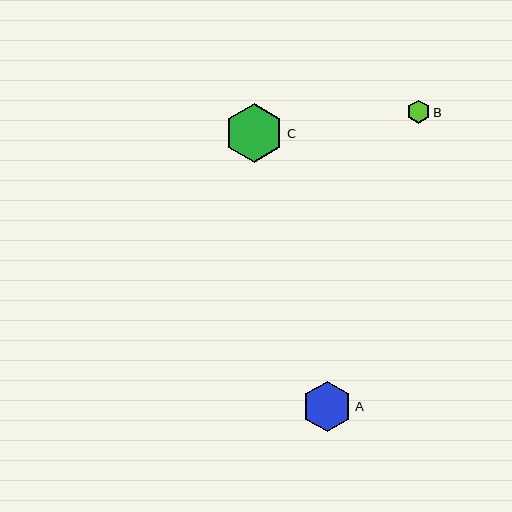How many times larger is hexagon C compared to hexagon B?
Hexagon C is approximately 2.6 times the size of hexagon B.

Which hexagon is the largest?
Hexagon C is the largest with a size of approximately 59 pixels.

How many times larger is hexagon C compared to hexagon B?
Hexagon C is approximately 2.6 times the size of hexagon B.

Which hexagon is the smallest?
Hexagon B is the smallest with a size of approximately 23 pixels.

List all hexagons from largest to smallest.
From largest to smallest: C, A, B.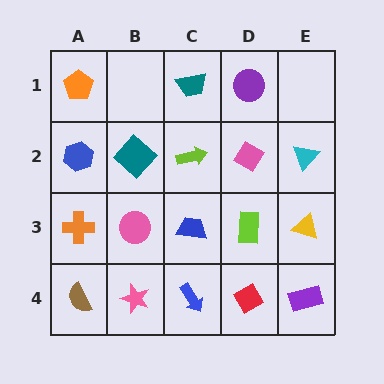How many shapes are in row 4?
5 shapes.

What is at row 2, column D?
A pink diamond.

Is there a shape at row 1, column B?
No, that cell is empty.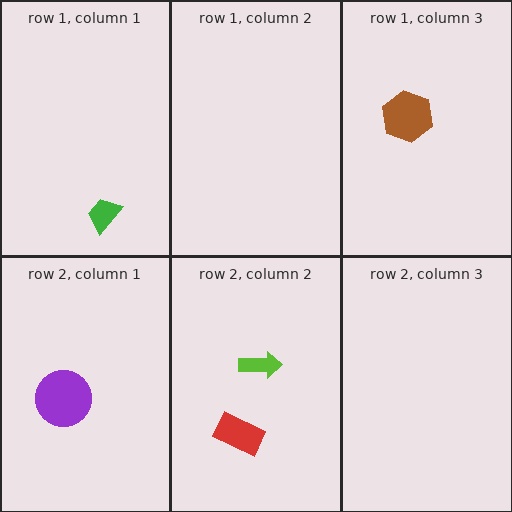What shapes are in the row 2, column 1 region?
The purple circle.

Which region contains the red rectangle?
The row 2, column 2 region.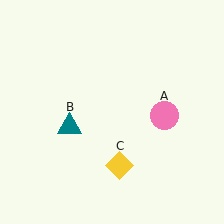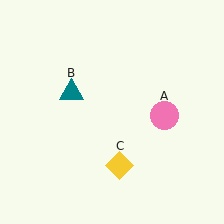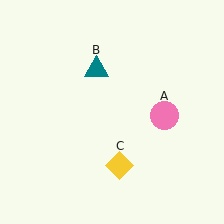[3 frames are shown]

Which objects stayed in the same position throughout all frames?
Pink circle (object A) and yellow diamond (object C) remained stationary.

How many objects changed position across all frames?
1 object changed position: teal triangle (object B).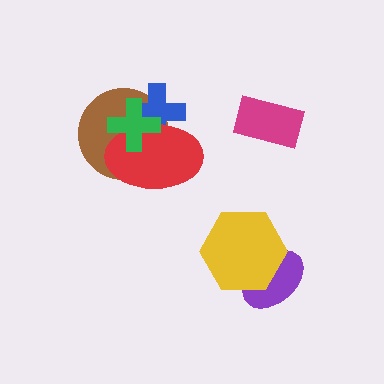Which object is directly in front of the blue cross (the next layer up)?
The red ellipse is directly in front of the blue cross.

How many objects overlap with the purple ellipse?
1 object overlaps with the purple ellipse.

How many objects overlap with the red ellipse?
3 objects overlap with the red ellipse.